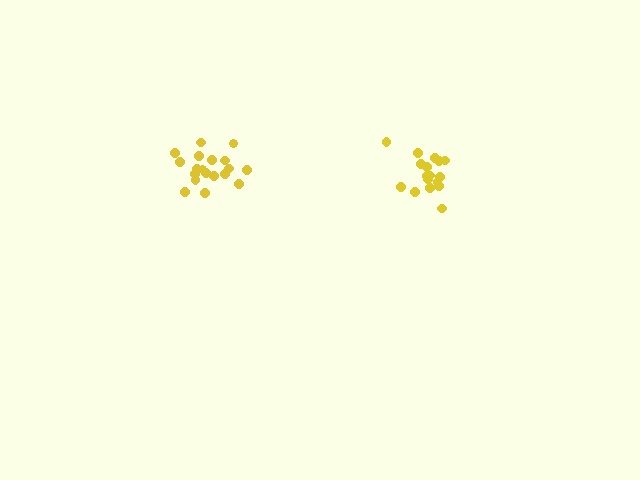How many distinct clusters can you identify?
There are 2 distinct clusters.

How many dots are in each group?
Group 1: 17 dots, Group 2: 19 dots (36 total).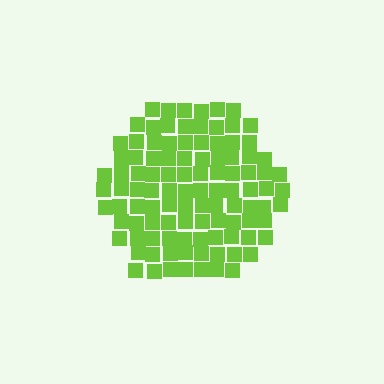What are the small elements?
The small elements are squares.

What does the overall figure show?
The overall figure shows a hexagon.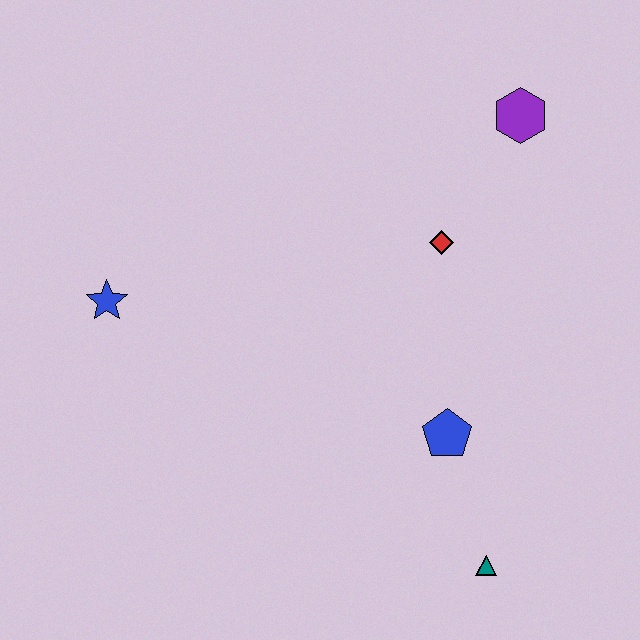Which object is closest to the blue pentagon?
The teal triangle is closest to the blue pentagon.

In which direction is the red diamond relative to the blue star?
The red diamond is to the right of the blue star.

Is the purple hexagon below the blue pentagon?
No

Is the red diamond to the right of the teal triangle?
No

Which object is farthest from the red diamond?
The blue star is farthest from the red diamond.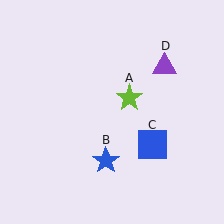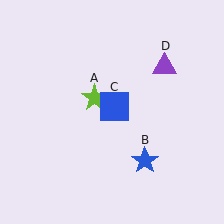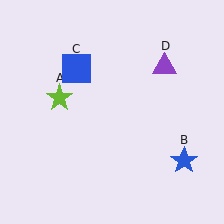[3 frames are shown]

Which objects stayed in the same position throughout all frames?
Purple triangle (object D) remained stationary.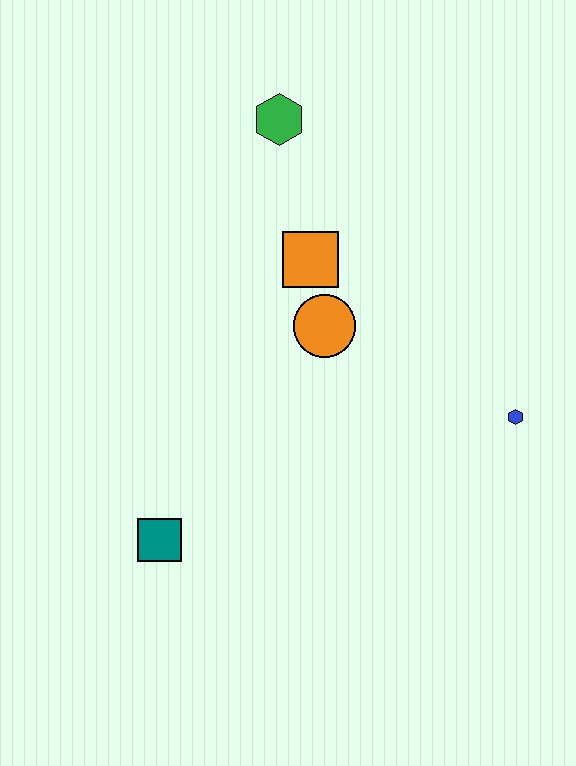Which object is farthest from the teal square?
The green hexagon is farthest from the teal square.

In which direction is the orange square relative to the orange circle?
The orange square is above the orange circle.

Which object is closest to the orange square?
The orange circle is closest to the orange square.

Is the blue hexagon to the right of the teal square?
Yes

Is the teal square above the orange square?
No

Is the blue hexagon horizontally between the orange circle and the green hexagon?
No